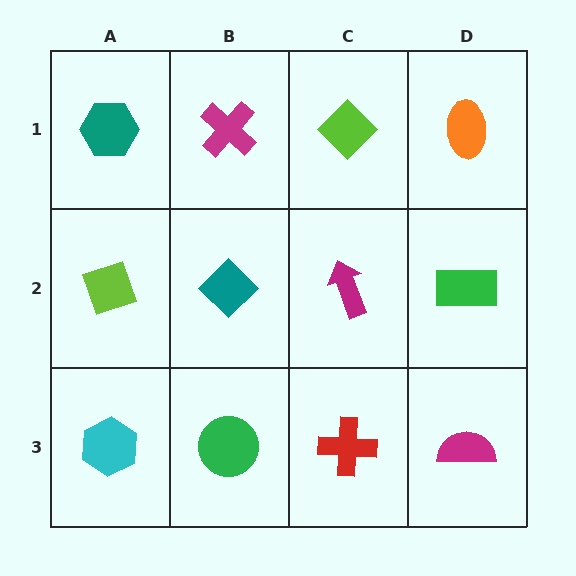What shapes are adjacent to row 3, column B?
A teal diamond (row 2, column B), a cyan hexagon (row 3, column A), a red cross (row 3, column C).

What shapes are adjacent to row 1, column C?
A magenta arrow (row 2, column C), a magenta cross (row 1, column B), an orange ellipse (row 1, column D).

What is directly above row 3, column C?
A magenta arrow.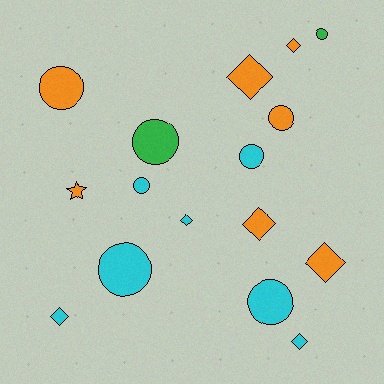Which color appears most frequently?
Orange, with 7 objects.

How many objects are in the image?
There are 16 objects.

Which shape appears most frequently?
Circle, with 8 objects.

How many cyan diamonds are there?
There are 3 cyan diamonds.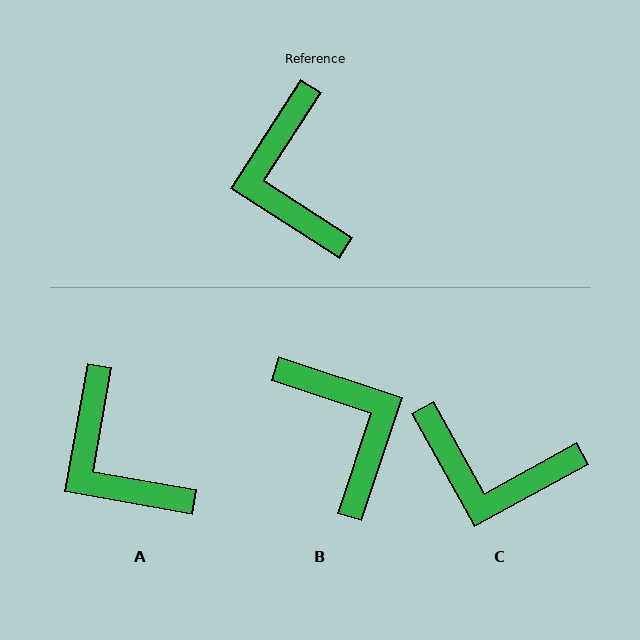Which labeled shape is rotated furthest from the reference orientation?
B, about 166 degrees away.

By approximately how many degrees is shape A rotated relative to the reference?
Approximately 23 degrees counter-clockwise.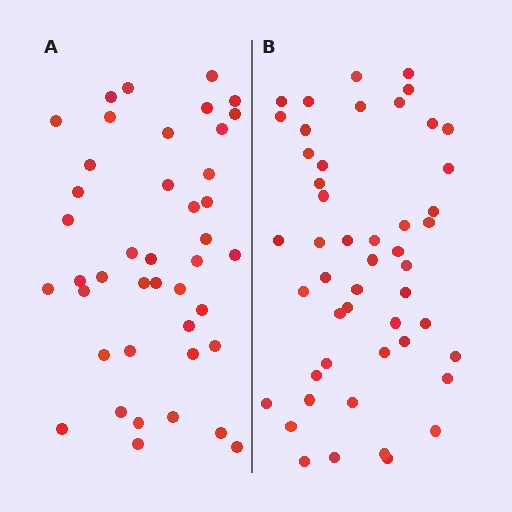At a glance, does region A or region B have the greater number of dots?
Region B (the right region) has more dots.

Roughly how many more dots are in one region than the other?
Region B has roughly 8 or so more dots than region A.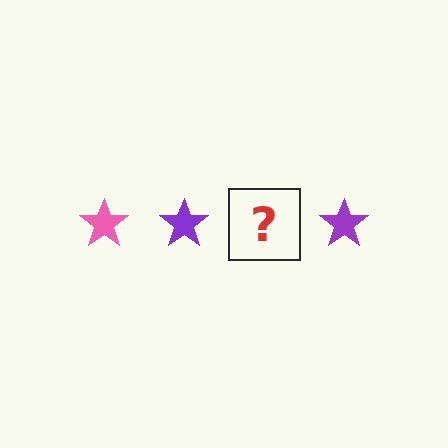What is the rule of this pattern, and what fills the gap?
The rule is that the pattern cycles through pink, purple stars. The gap should be filled with a pink star.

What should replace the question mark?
The question mark should be replaced with a pink star.